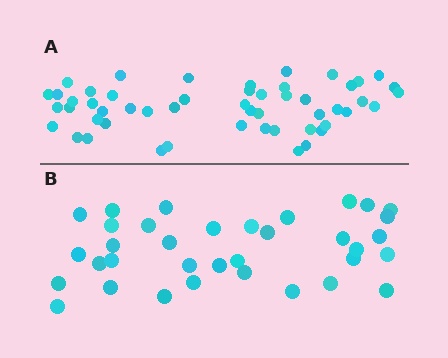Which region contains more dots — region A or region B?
Region A (the top region) has more dots.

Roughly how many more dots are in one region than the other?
Region A has approximately 15 more dots than region B.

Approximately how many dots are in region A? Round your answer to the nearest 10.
About 50 dots. (The exact count is 52, which rounds to 50.)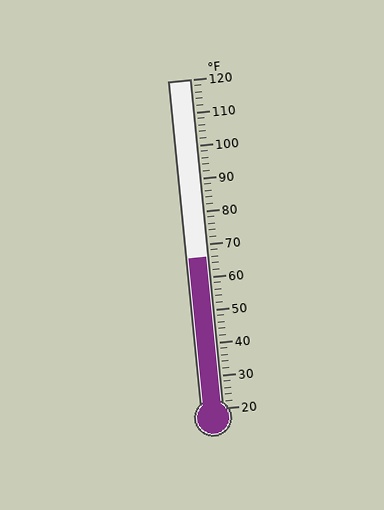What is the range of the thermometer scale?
The thermometer scale ranges from 20°F to 120°F.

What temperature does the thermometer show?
The thermometer shows approximately 66°F.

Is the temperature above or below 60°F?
The temperature is above 60°F.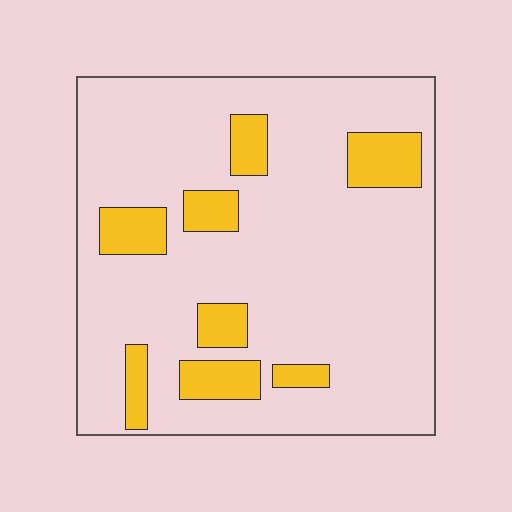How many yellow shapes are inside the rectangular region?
8.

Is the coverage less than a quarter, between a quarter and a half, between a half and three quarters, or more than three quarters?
Less than a quarter.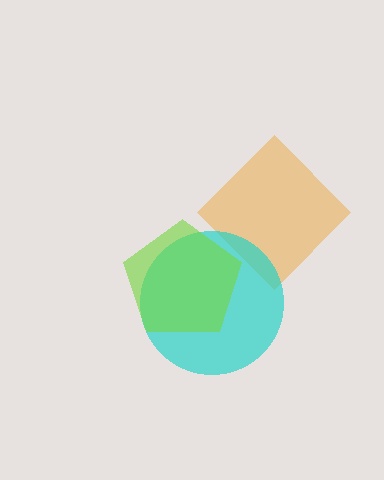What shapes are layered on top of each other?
The layered shapes are: an orange diamond, a cyan circle, a lime pentagon.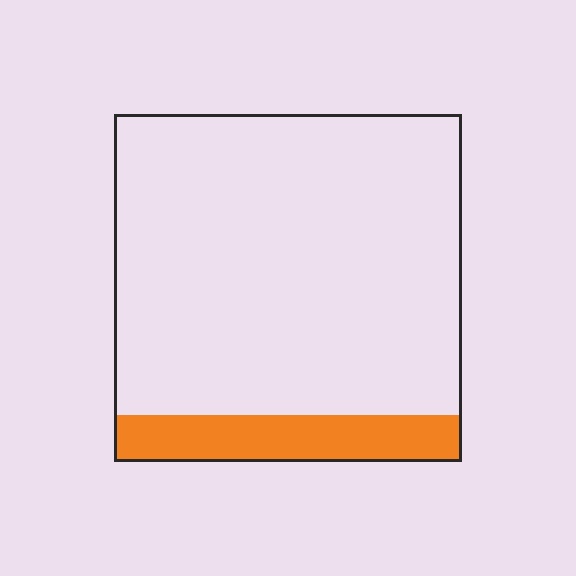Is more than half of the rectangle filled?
No.